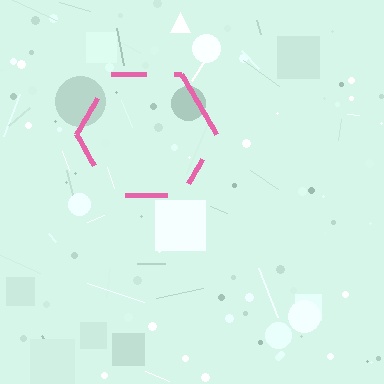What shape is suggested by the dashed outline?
The dashed outline suggests a hexagon.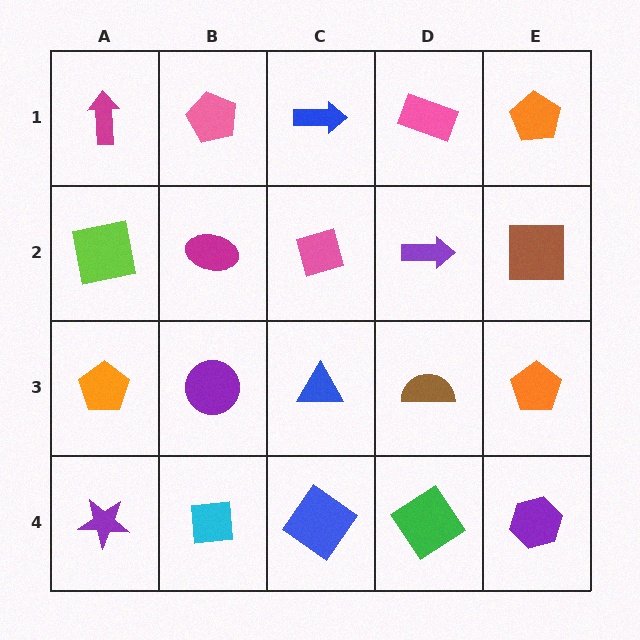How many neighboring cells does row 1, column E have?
2.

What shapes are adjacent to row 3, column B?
A magenta ellipse (row 2, column B), a cyan square (row 4, column B), an orange pentagon (row 3, column A), a blue triangle (row 3, column C).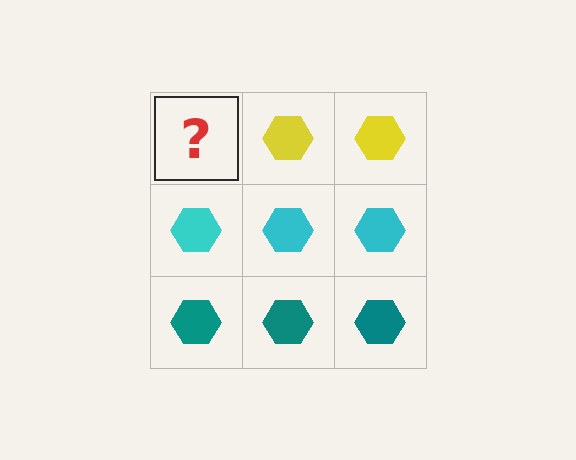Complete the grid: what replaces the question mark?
The question mark should be replaced with a yellow hexagon.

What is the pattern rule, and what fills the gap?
The rule is that each row has a consistent color. The gap should be filled with a yellow hexagon.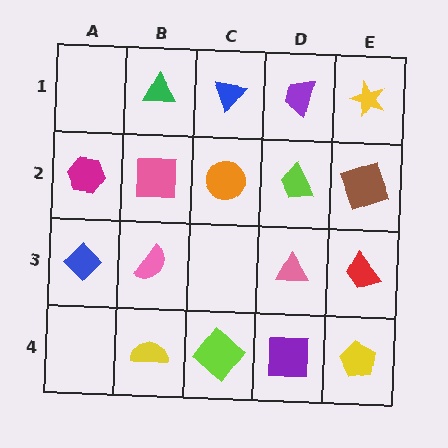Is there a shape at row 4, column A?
No, that cell is empty.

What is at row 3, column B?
A pink semicircle.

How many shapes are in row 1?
4 shapes.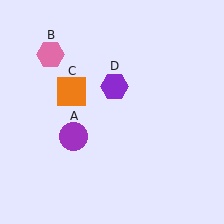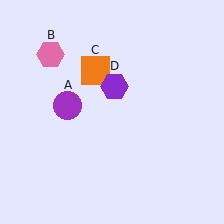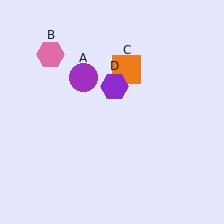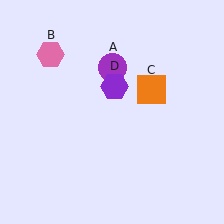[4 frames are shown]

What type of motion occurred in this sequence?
The purple circle (object A), orange square (object C) rotated clockwise around the center of the scene.